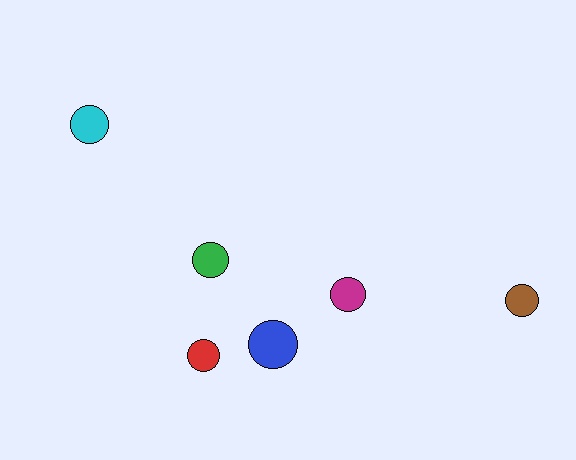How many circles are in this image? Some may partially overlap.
There are 6 circles.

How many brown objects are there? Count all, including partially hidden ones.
There is 1 brown object.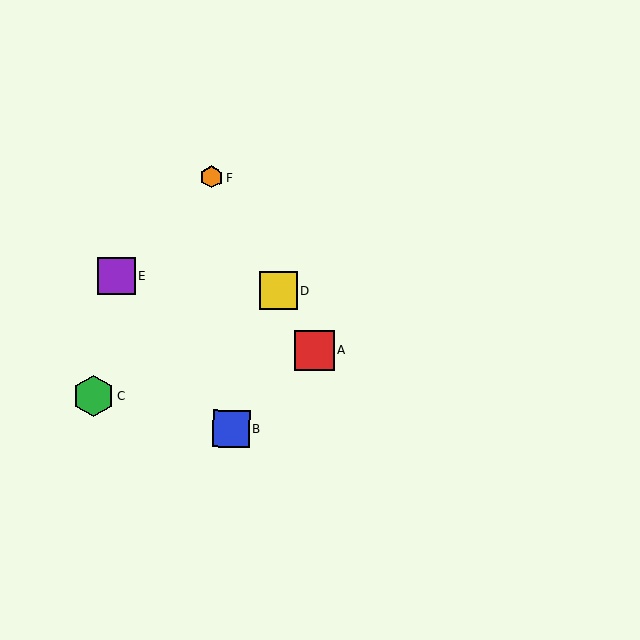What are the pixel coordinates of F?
Object F is at (211, 177).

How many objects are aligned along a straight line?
3 objects (A, D, F) are aligned along a straight line.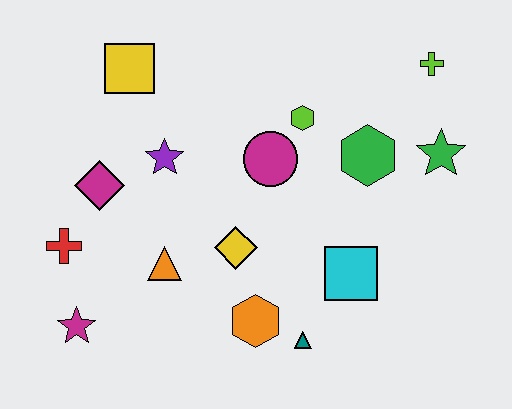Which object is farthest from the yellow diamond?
The lime cross is farthest from the yellow diamond.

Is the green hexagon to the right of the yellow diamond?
Yes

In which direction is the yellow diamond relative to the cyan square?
The yellow diamond is to the left of the cyan square.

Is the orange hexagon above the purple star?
No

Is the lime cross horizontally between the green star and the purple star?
Yes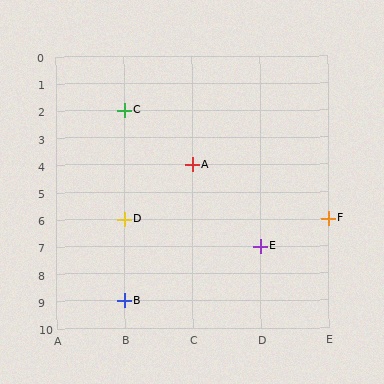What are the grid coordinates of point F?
Point F is at grid coordinates (E, 6).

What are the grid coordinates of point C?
Point C is at grid coordinates (B, 2).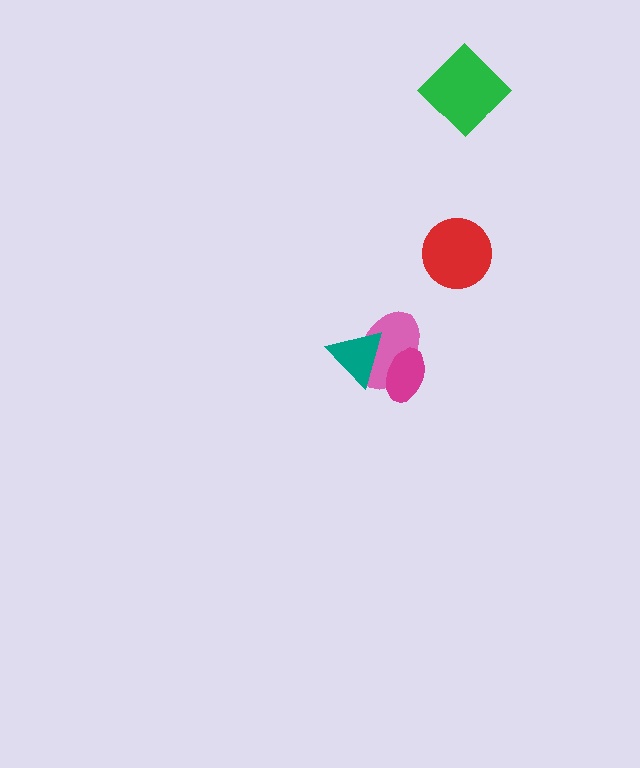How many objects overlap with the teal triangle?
2 objects overlap with the teal triangle.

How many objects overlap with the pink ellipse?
2 objects overlap with the pink ellipse.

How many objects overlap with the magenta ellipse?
2 objects overlap with the magenta ellipse.